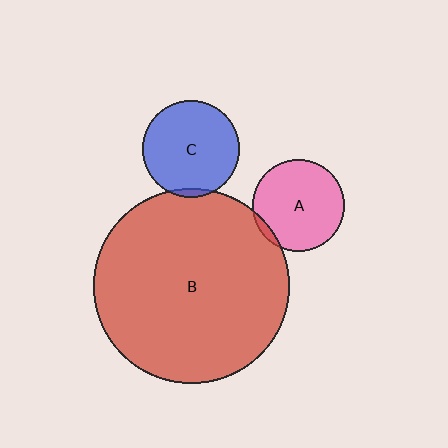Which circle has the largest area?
Circle B (red).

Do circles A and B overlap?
Yes.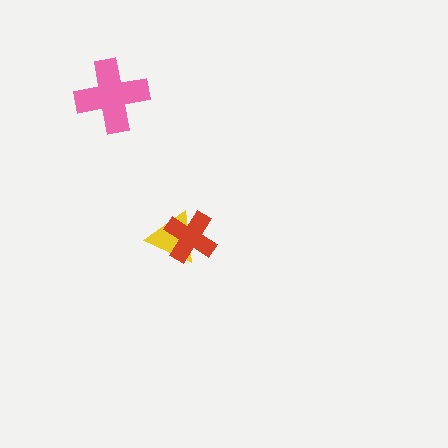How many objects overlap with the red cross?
1 object overlaps with the red cross.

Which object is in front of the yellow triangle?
The red cross is in front of the yellow triangle.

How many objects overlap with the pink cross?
0 objects overlap with the pink cross.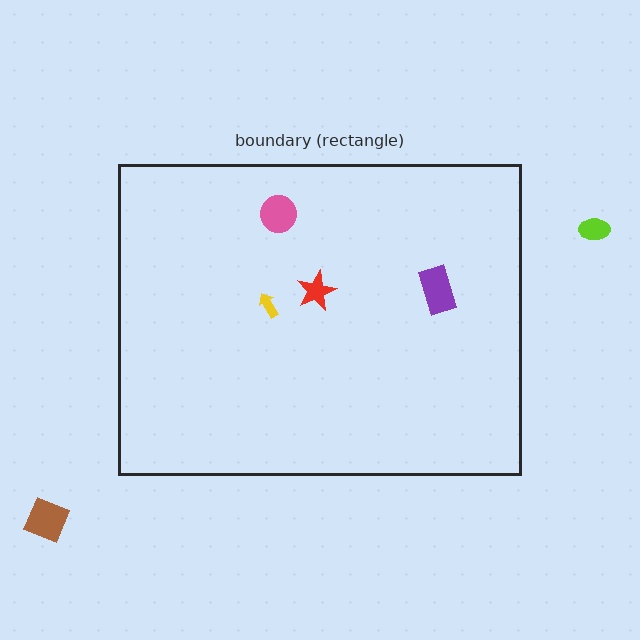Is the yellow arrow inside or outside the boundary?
Inside.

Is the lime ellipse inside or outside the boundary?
Outside.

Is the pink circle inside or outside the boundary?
Inside.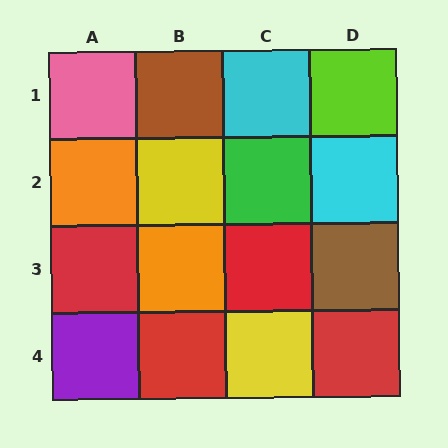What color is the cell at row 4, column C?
Yellow.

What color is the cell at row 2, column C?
Green.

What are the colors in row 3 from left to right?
Red, orange, red, brown.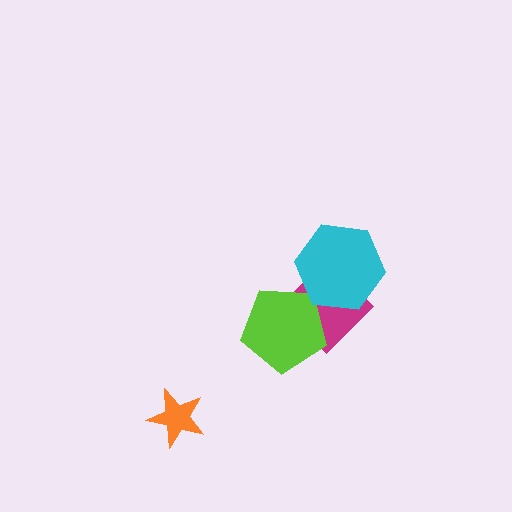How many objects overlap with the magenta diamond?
2 objects overlap with the magenta diamond.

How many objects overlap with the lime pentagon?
1 object overlaps with the lime pentagon.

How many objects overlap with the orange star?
0 objects overlap with the orange star.